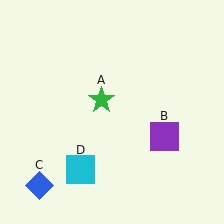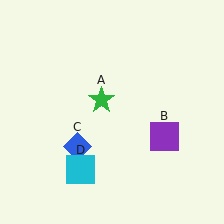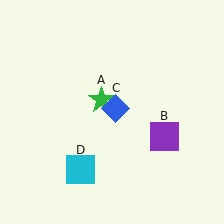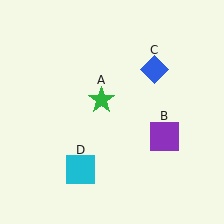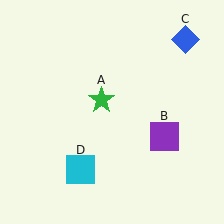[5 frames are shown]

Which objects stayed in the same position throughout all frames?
Green star (object A) and purple square (object B) and cyan square (object D) remained stationary.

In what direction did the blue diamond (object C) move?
The blue diamond (object C) moved up and to the right.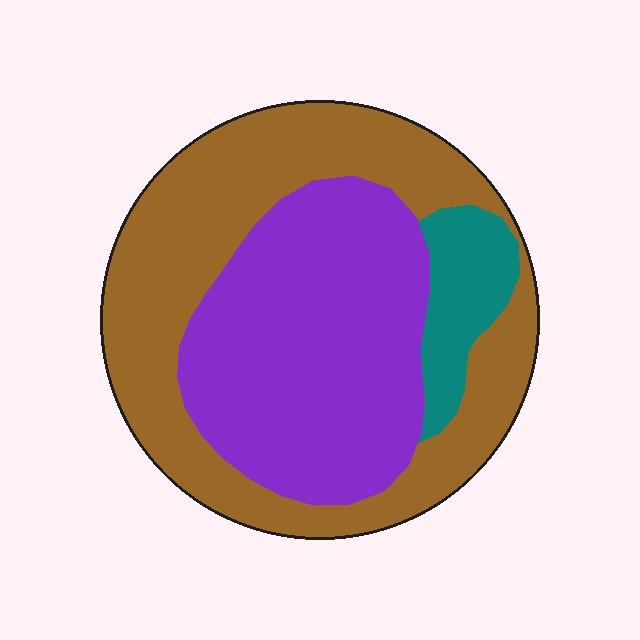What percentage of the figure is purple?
Purple covers around 40% of the figure.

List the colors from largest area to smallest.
From largest to smallest: brown, purple, teal.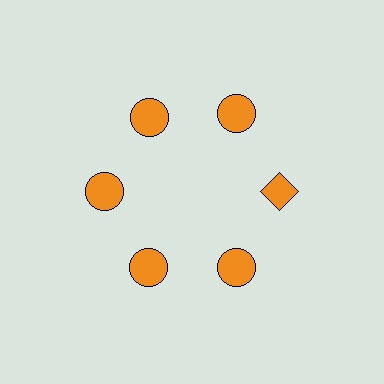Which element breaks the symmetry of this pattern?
The orange diamond at roughly the 3 o'clock position breaks the symmetry. All other shapes are orange circles.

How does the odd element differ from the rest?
It has a different shape: diamond instead of circle.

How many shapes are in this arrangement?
There are 6 shapes arranged in a ring pattern.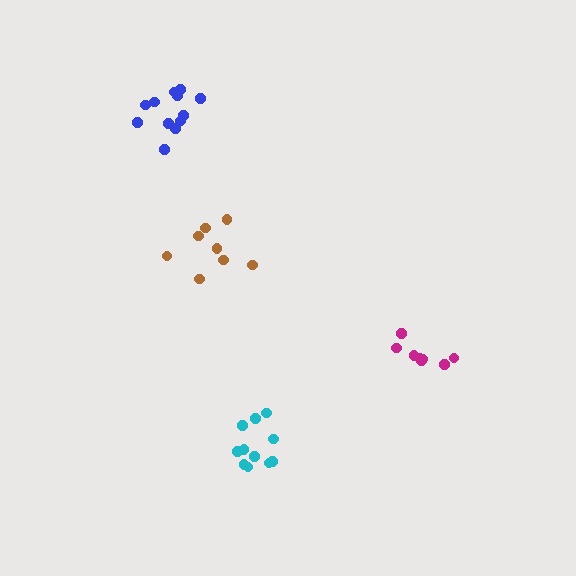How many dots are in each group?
Group 1: 12 dots, Group 2: 8 dots, Group 3: 8 dots, Group 4: 11 dots (39 total).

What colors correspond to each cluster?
The clusters are colored: blue, magenta, brown, cyan.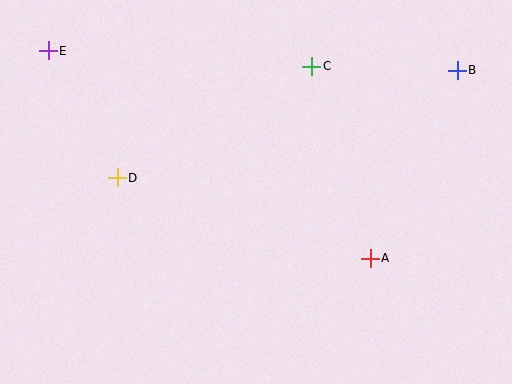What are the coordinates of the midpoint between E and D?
The midpoint between E and D is at (83, 114).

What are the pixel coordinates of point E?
Point E is at (48, 51).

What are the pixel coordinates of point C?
Point C is at (312, 66).